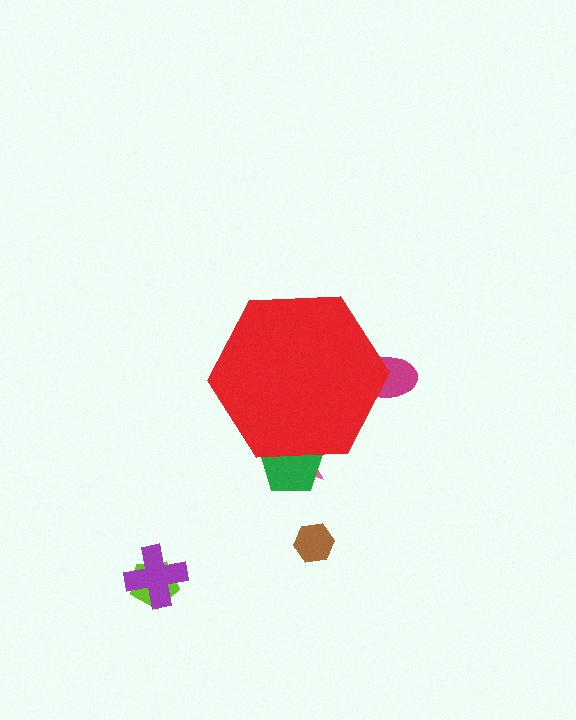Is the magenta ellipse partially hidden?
Yes, the magenta ellipse is partially hidden behind the red hexagon.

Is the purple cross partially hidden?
No, the purple cross is fully visible.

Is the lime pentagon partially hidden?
No, the lime pentagon is fully visible.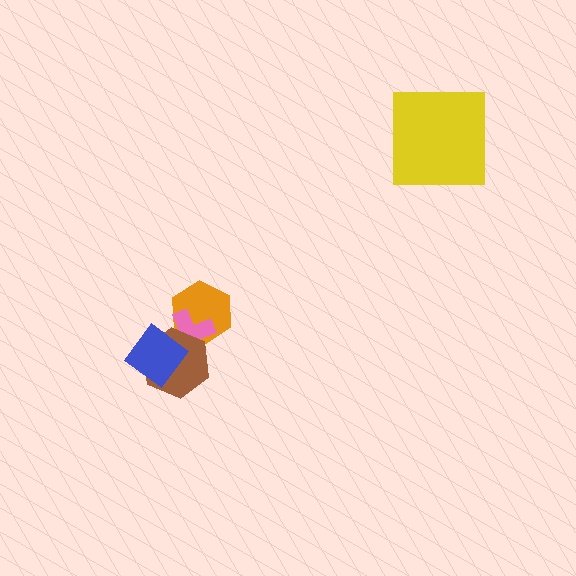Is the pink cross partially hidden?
Yes, it is partially covered by another shape.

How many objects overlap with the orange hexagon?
2 objects overlap with the orange hexagon.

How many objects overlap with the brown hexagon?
3 objects overlap with the brown hexagon.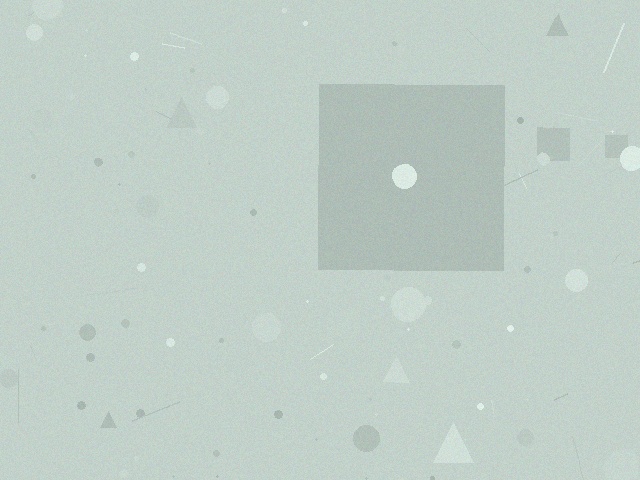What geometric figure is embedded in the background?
A square is embedded in the background.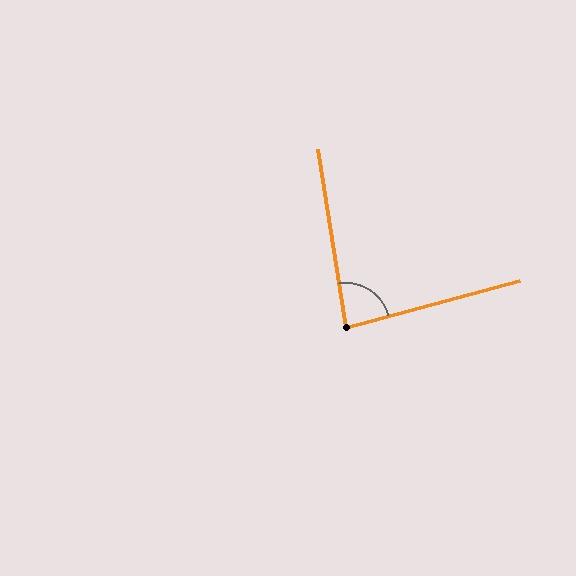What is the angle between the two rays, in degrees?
Approximately 84 degrees.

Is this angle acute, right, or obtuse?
It is acute.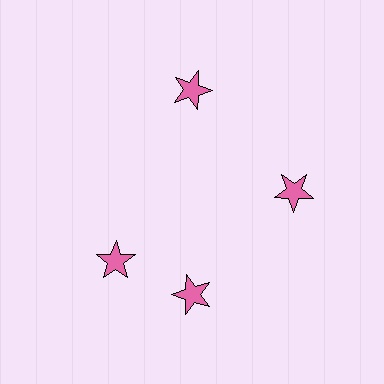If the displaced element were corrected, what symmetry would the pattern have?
It would have 4-fold rotational symmetry — the pattern would map onto itself every 90 degrees.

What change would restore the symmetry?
The symmetry would be restored by rotating it back into even spacing with its neighbors so that all 4 stars sit at equal angles and equal distance from the center.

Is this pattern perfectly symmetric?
No. The 4 pink stars are arranged in a ring, but one element near the 9 o'clock position is rotated out of alignment along the ring, breaking the 4-fold rotational symmetry.